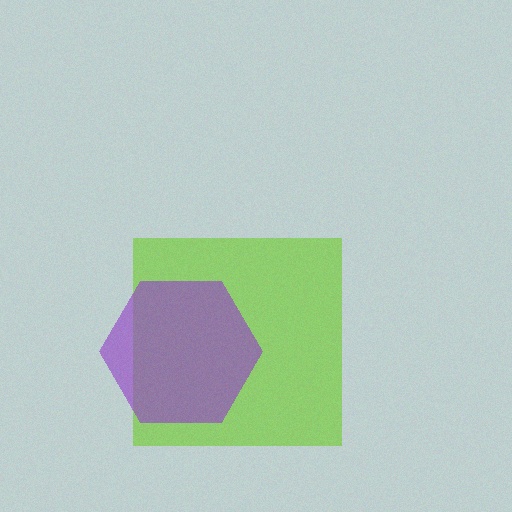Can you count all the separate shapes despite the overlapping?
Yes, there are 2 separate shapes.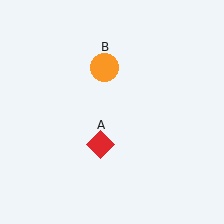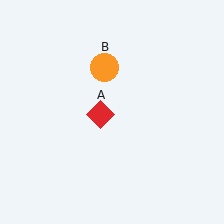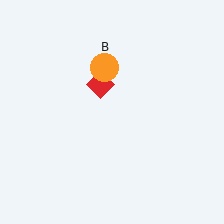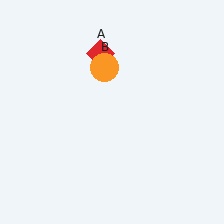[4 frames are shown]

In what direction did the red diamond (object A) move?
The red diamond (object A) moved up.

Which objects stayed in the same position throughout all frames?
Orange circle (object B) remained stationary.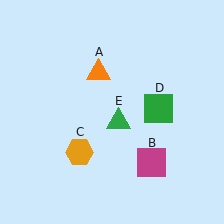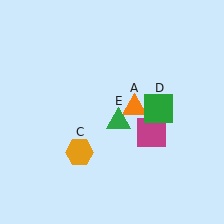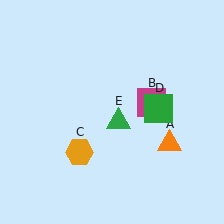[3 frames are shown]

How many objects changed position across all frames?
2 objects changed position: orange triangle (object A), magenta square (object B).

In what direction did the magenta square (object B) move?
The magenta square (object B) moved up.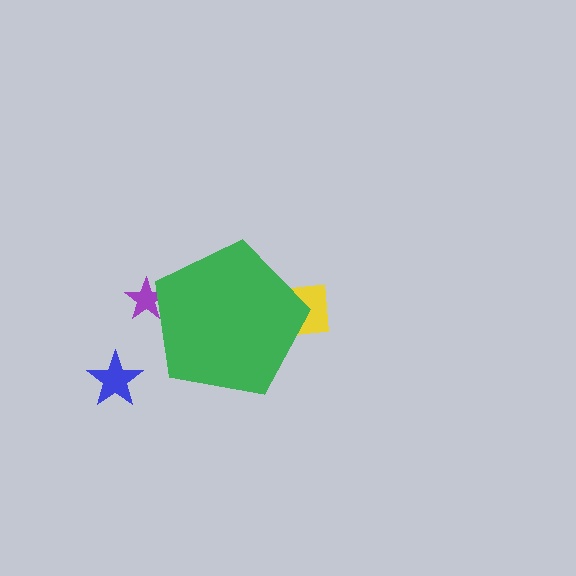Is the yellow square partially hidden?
Yes, the yellow square is partially hidden behind the green pentagon.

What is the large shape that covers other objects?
A green pentagon.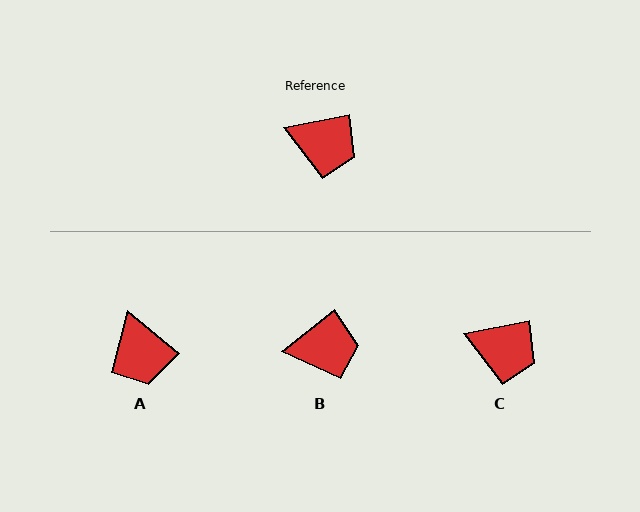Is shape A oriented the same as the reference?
No, it is off by about 52 degrees.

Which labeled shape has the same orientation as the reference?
C.